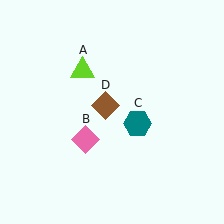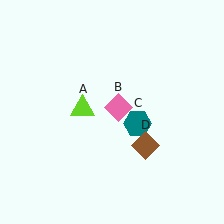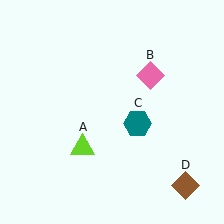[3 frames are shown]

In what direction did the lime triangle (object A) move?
The lime triangle (object A) moved down.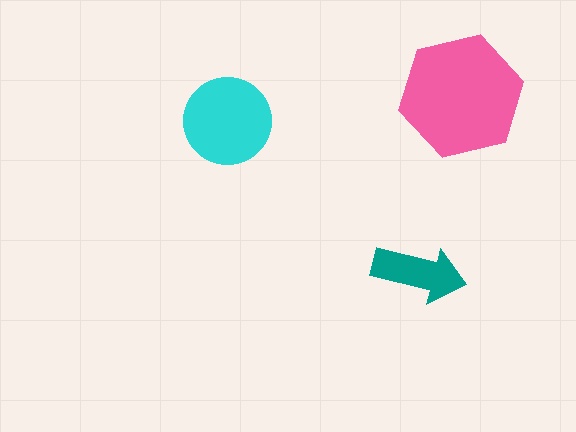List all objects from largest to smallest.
The pink hexagon, the cyan circle, the teal arrow.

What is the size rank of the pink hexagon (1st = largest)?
1st.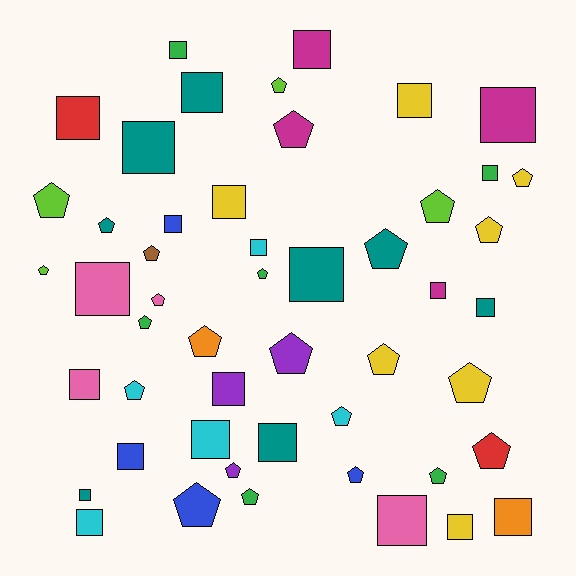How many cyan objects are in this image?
There are 5 cyan objects.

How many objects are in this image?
There are 50 objects.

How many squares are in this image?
There are 25 squares.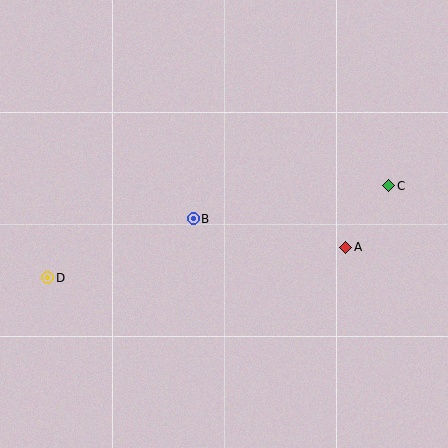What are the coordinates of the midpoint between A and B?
The midpoint between A and B is at (270, 233).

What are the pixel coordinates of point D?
Point D is at (48, 278).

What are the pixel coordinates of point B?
Point B is at (193, 219).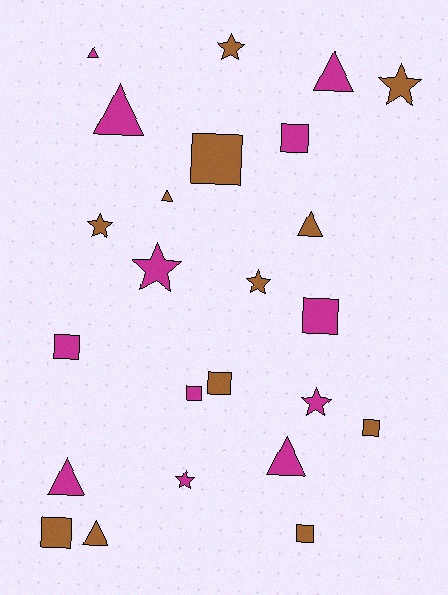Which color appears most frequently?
Magenta, with 12 objects.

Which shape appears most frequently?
Square, with 9 objects.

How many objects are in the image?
There are 24 objects.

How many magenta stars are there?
There are 3 magenta stars.